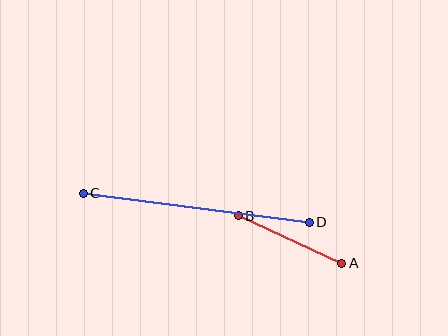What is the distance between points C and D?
The distance is approximately 228 pixels.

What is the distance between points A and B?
The distance is approximately 114 pixels.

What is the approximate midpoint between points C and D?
The midpoint is at approximately (196, 208) pixels.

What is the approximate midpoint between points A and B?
The midpoint is at approximately (290, 240) pixels.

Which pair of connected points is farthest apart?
Points C and D are farthest apart.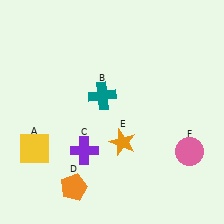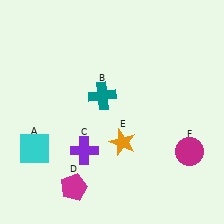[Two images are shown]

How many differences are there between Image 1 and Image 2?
There are 3 differences between the two images.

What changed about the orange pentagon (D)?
In Image 1, D is orange. In Image 2, it changed to magenta.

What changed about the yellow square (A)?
In Image 1, A is yellow. In Image 2, it changed to cyan.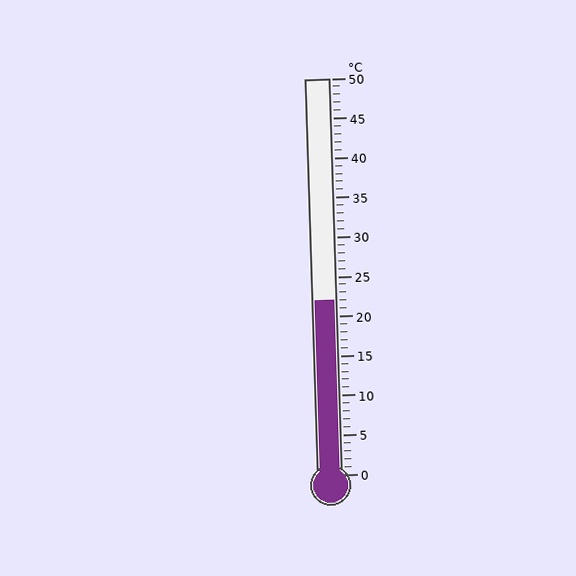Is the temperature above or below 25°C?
The temperature is below 25°C.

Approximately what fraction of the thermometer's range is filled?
The thermometer is filled to approximately 45% of its range.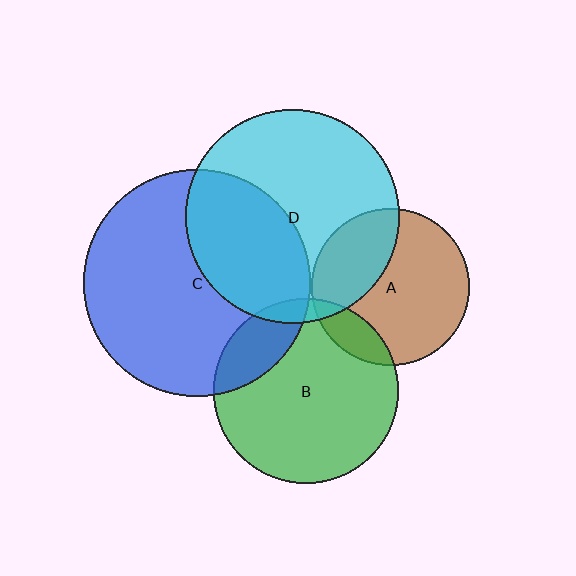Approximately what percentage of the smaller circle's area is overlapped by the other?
Approximately 5%.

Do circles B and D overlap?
Yes.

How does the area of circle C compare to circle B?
Approximately 1.5 times.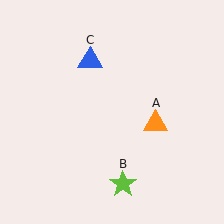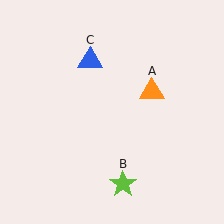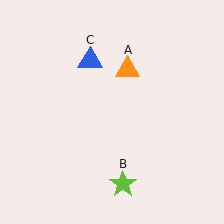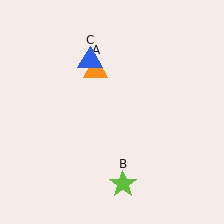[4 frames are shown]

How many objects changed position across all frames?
1 object changed position: orange triangle (object A).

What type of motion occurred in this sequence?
The orange triangle (object A) rotated counterclockwise around the center of the scene.